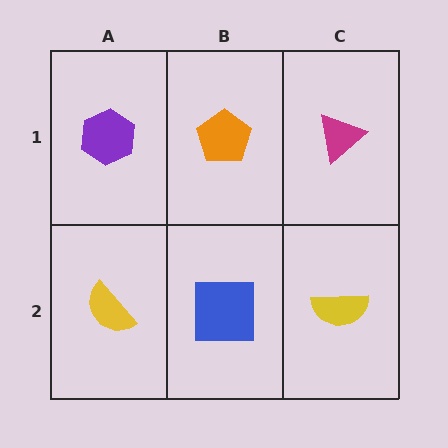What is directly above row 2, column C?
A magenta triangle.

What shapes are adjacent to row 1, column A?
A yellow semicircle (row 2, column A), an orange pentagon (row 1, column B).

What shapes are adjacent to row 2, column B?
An orange pentagon (row 1, column B), a yellow semicircle (row 2, column A), a yellow semicircle (row 2, column C).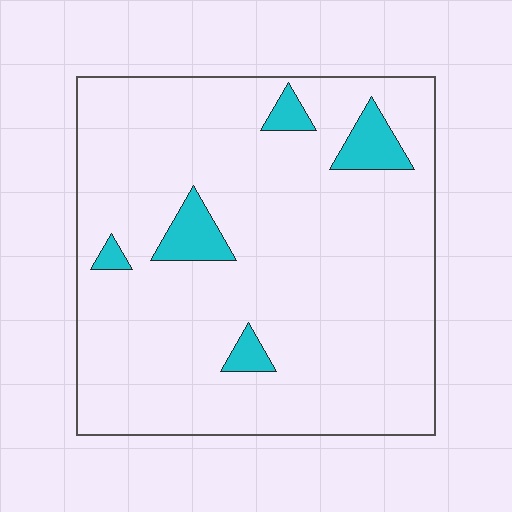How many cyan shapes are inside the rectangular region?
5.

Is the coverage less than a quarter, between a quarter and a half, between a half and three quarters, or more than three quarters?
Less than a quarter.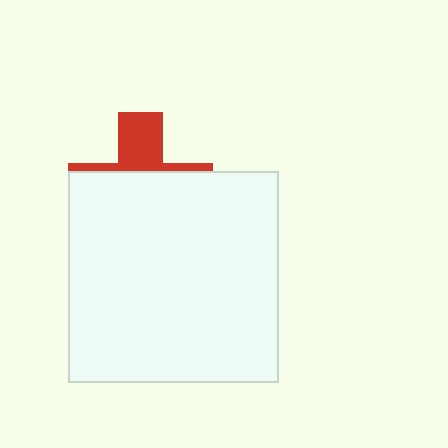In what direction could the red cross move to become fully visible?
The red cross could move up. That would shift it out from behind the white square entirely.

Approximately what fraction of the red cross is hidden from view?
Roughly 68% of the red cross is hidden behind the white square.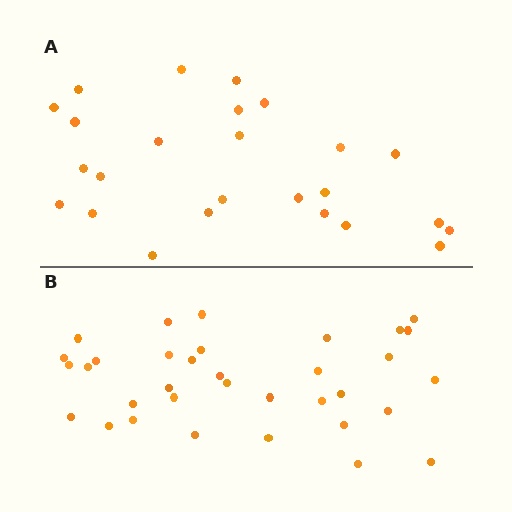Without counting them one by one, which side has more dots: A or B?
Region B (the bottom region) has more dots.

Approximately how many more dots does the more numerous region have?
Region B has roughly 8 or so more dots than region A.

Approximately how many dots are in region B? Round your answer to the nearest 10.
About 30 dots. (The exact count is 34, which rounds to 30.)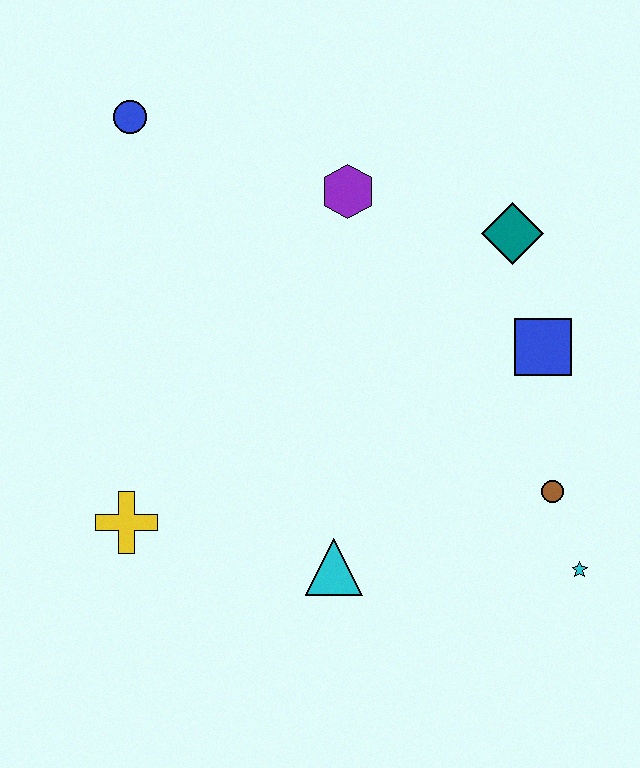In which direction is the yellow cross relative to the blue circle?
The yellow cross is below the blue circle.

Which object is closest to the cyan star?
The brown circle is closest to the cyan star.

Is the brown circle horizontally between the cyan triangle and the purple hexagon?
No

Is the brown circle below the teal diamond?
Yes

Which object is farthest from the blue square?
The blue circle is farthest from the blue square.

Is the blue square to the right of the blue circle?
Yes